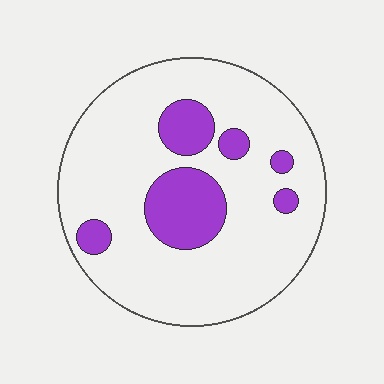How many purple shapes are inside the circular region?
6.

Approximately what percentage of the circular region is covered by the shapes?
Approximately 20%.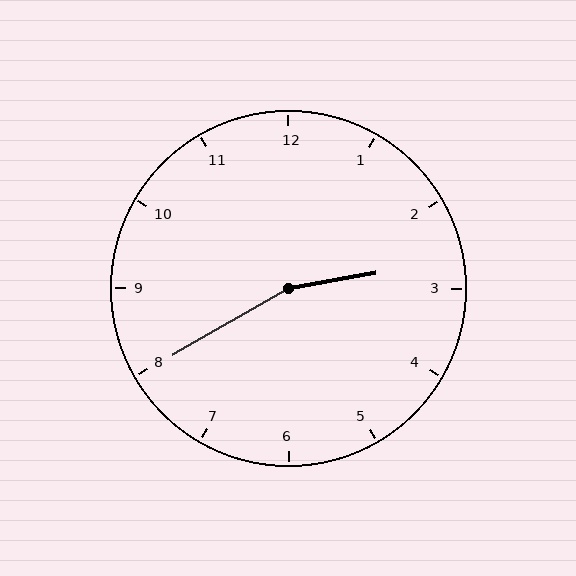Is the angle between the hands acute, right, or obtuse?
It is obtuse.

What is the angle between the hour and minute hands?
Approximately 160 degrees.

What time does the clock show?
2:40.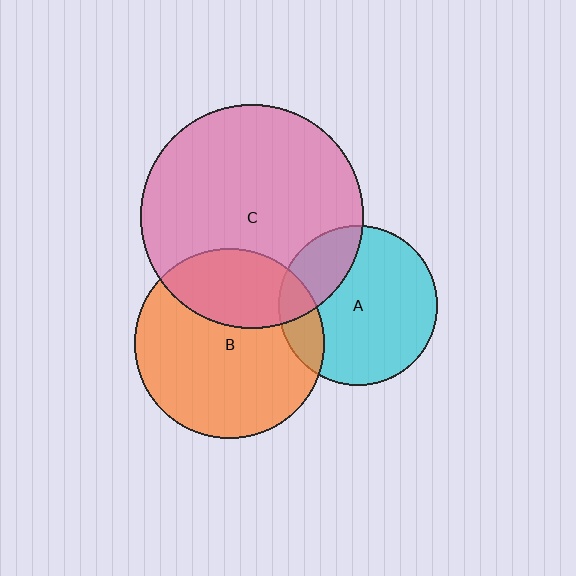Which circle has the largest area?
Circle C (pink).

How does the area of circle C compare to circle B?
Approximately 1.4 times.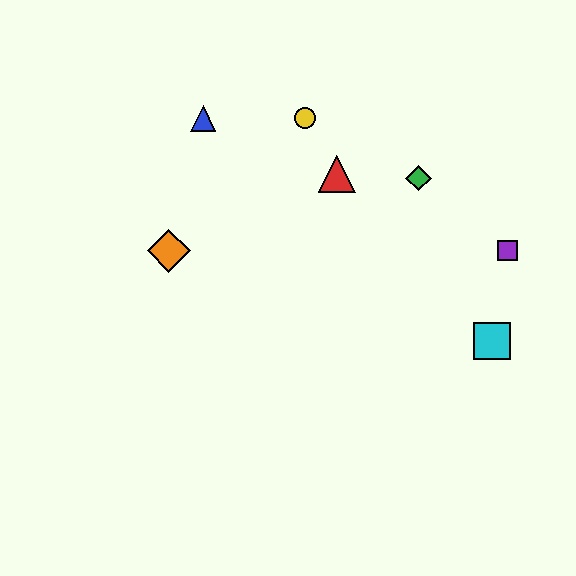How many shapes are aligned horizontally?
2 shapes (the purple square, the orange diamond) are aligned horizontally.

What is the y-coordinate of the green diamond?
The green diamond is at y≈178.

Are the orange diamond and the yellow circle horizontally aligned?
No, the orange diamond is at y≈251 and the yellow circle is at y≈118.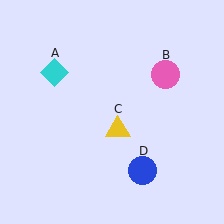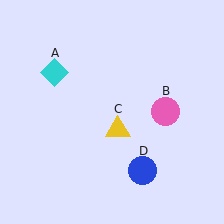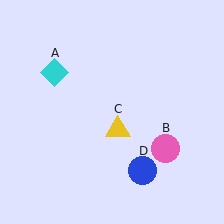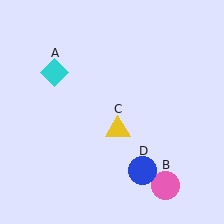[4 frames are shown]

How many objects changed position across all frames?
1 object changed position: pink circle (object B).